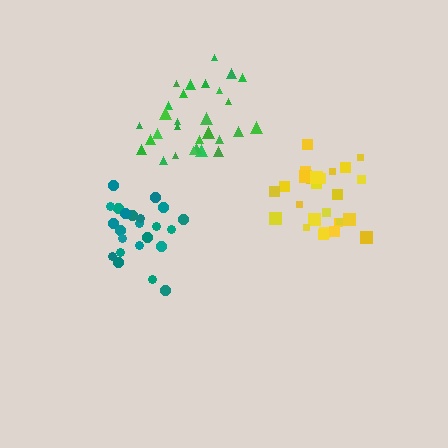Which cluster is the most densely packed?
Teal.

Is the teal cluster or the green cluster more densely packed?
Teal.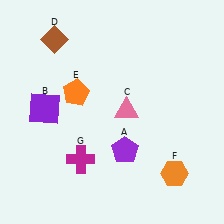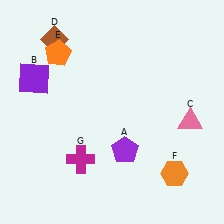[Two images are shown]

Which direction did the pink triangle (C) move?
The pink triangle (C) moved right.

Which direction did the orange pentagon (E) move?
The orange pentagon (E) moved up.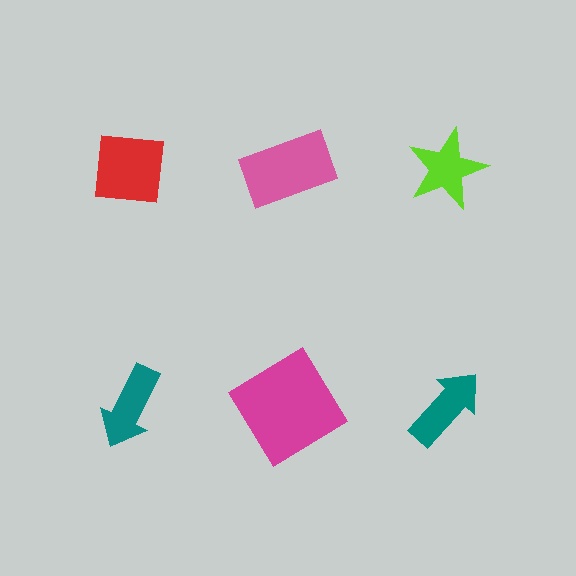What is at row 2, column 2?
A magenta diamond.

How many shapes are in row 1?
3 shapes.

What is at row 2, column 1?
A teal arrow.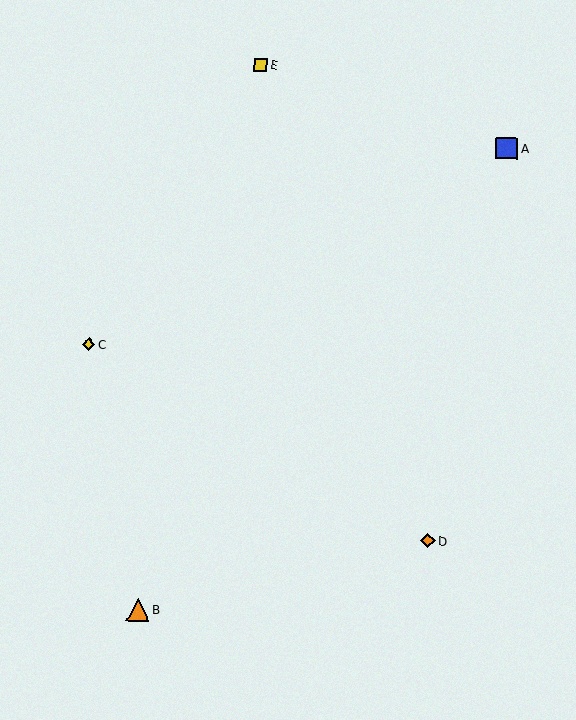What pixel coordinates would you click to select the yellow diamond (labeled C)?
Click at (89, 345) to select the yellow diamond C.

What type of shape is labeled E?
Shape E is a yellow square.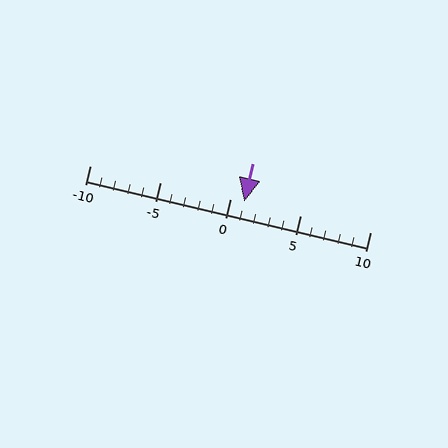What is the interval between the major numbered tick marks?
The major tick marks are spaced 5 units apart.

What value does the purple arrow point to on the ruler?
The purple arrow points to approximately 1.